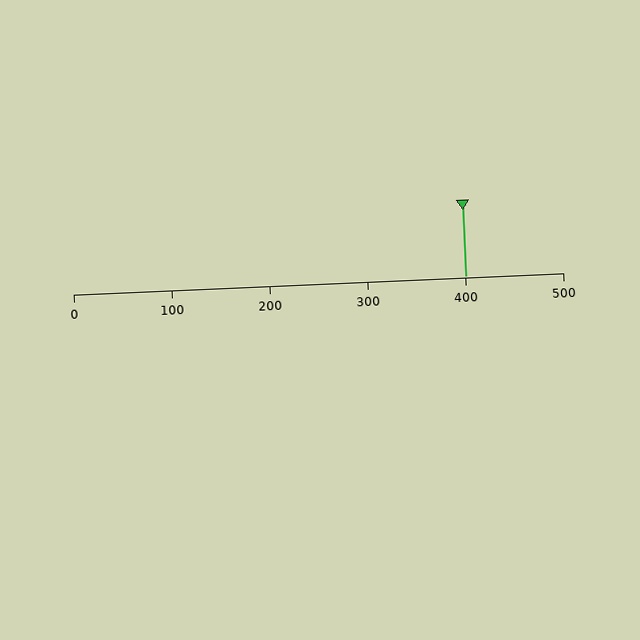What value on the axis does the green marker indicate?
The marker indicates approximately 400.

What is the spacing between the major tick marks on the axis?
The major ticks are spaced 100 apart.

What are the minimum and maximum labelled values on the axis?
The axis runs from 0 to 500.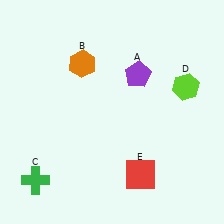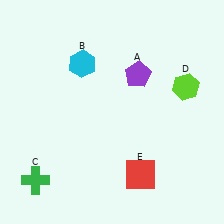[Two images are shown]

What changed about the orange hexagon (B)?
In Image 1, B is orange. In Image 2, it changed to cyan.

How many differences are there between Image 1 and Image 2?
There is 1 difference between the two images.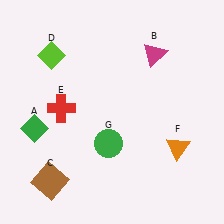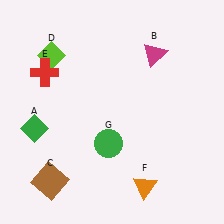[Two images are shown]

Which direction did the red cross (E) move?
The red cross (E) moved up.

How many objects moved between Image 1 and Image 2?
2 objects moved between the two images.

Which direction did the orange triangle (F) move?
The orange triangle (F) moved down.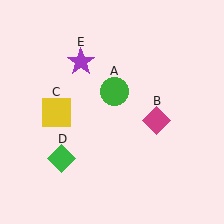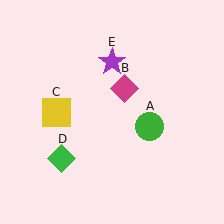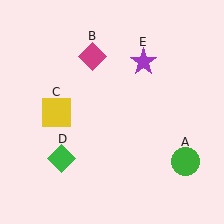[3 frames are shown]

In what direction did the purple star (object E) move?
The purple star (object E) moved right.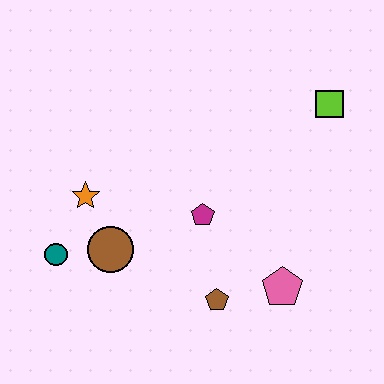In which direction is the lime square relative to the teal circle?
The lime square is to the right of the teal circle.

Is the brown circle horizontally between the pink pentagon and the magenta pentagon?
No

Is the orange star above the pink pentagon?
Yes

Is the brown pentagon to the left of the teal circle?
No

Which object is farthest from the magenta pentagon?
The lime square is farthest from the magenta pentagon.